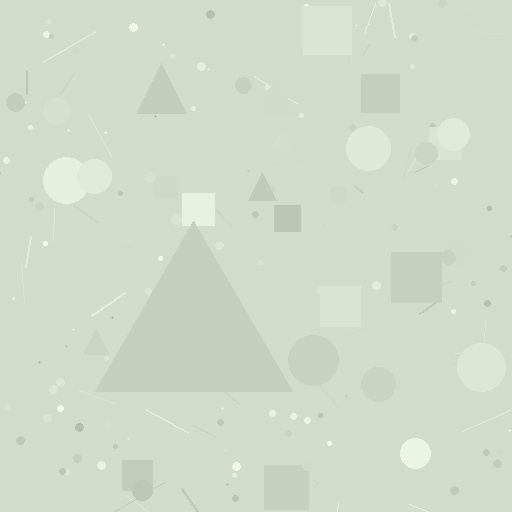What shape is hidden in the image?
A triangle is hidden in the image.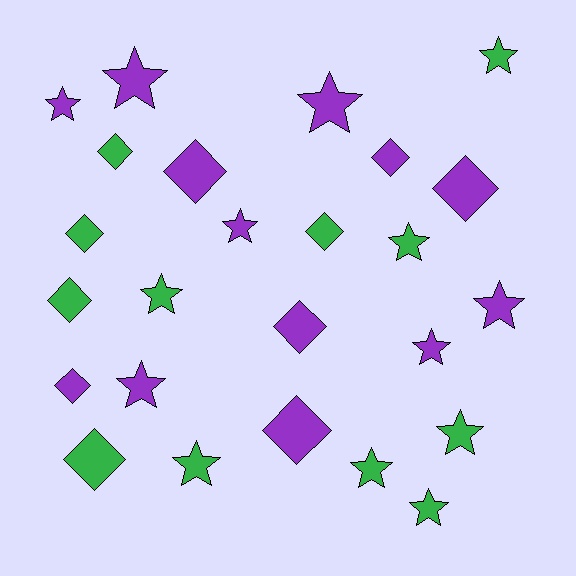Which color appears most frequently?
Purple, with 13 objects.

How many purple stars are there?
There are 7 purple stars.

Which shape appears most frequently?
Star, with 14 objects.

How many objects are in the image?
There are 25 objects.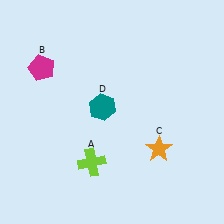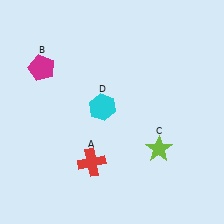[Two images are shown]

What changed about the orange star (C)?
In Image 1, C is orange. In Image 2, it changed to lime.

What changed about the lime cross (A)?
In Image 1, A is lime. In Image 2, it changed to red.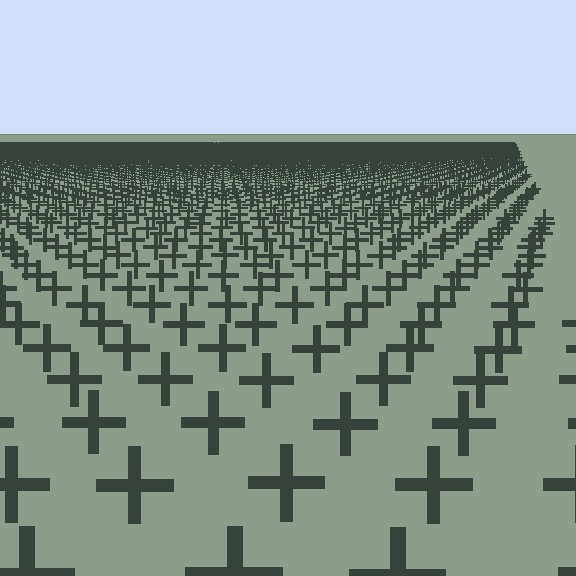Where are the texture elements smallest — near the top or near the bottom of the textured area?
Near the top.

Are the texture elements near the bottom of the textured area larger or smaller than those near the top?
Larger. Near the bottom, elements are closer to the viewer and appear at a bigger on-screen size.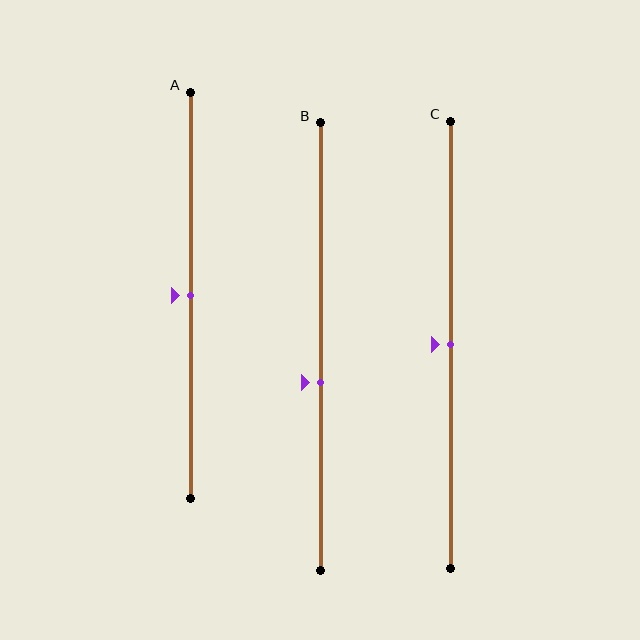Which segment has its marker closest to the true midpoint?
Segment A has its marker closest to the true midpoint.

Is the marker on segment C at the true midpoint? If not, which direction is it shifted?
Yes, the marker on segment C is at the true midpoint.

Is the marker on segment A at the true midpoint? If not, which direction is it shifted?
Yes, the marker on segment A is at the true midpoint.